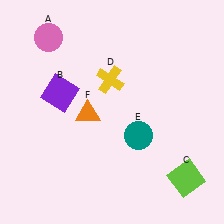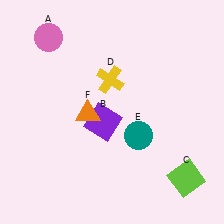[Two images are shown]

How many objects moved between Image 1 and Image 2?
1 object moved between the two images.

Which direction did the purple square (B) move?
The purple square (B) moved right.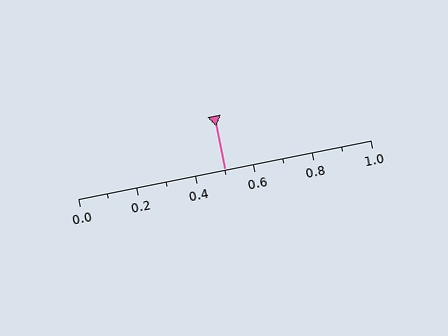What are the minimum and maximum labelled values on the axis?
The axis runs from 0.0 to 1.0.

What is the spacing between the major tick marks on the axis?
The major ticks are spaced 0.2 apart.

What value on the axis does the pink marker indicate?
The marker indicates approximately 0.5.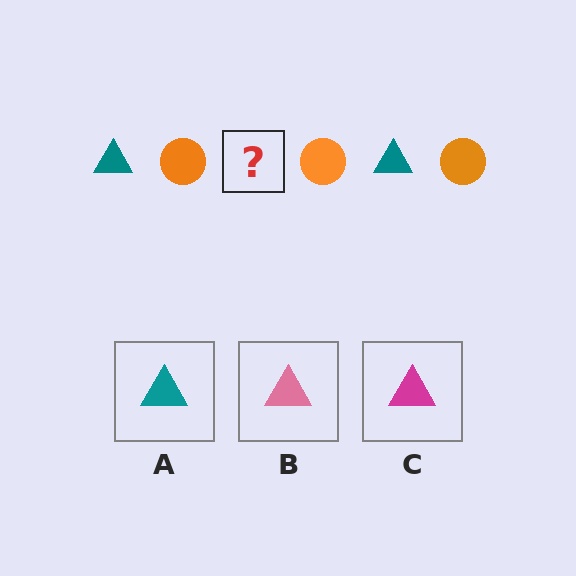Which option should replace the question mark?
Option A.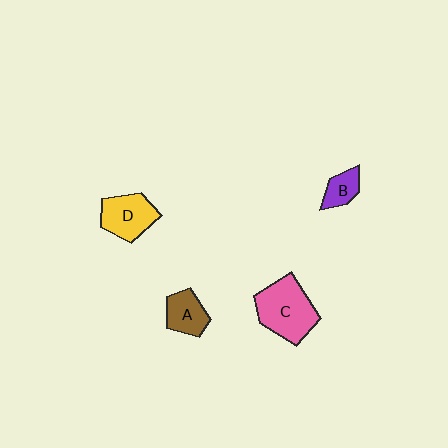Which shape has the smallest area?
Shape B (purple).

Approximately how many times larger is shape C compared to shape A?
Approximately 1.9 times.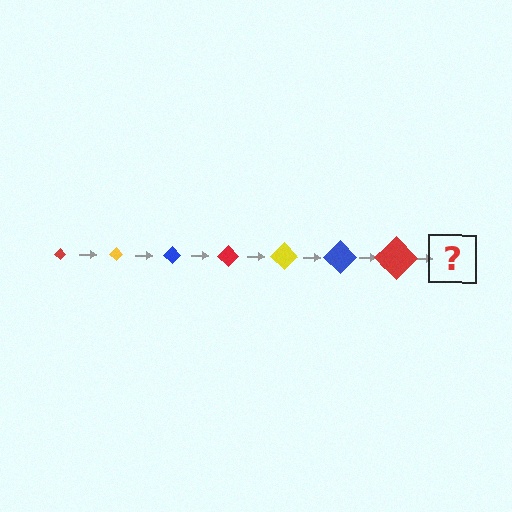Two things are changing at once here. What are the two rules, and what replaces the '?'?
The two rules are that the diamond grows larger each step and the color cycles through red, yellow, and blue. The '?' should be a yellow diamond, larger than the previous one.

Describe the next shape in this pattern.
It should be a yellow diamond, larger than the previous one.